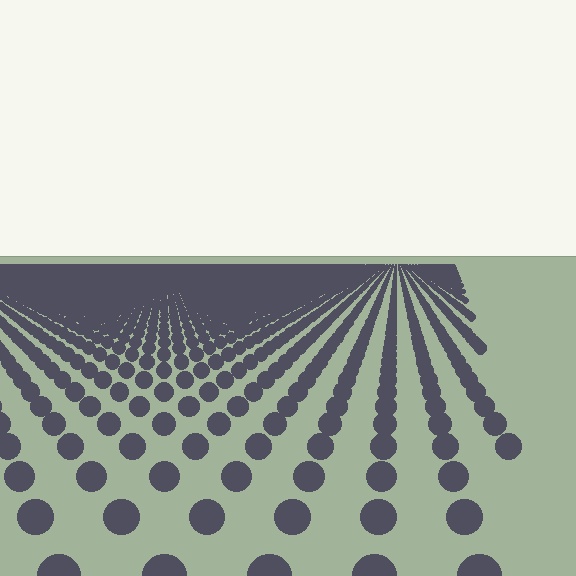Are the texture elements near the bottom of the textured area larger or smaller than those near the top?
Larger. Near the bottom, elements are closer to the viewer and appear at a bigger on-screen size.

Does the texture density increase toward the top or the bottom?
Density increases toward the top.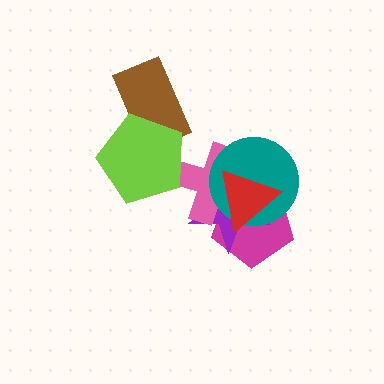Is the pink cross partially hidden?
Yes, it is partially covered by another shape.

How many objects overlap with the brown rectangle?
1 object overlaps with the brown rectangle.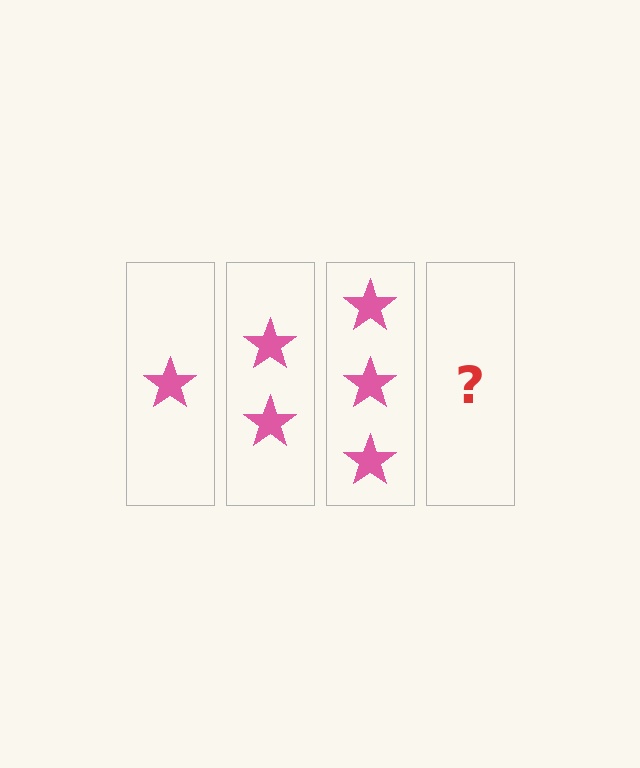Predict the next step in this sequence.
The next step is 4 stars.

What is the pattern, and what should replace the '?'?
The pattern is that each step adds one more star. The '?' should be 4 stars.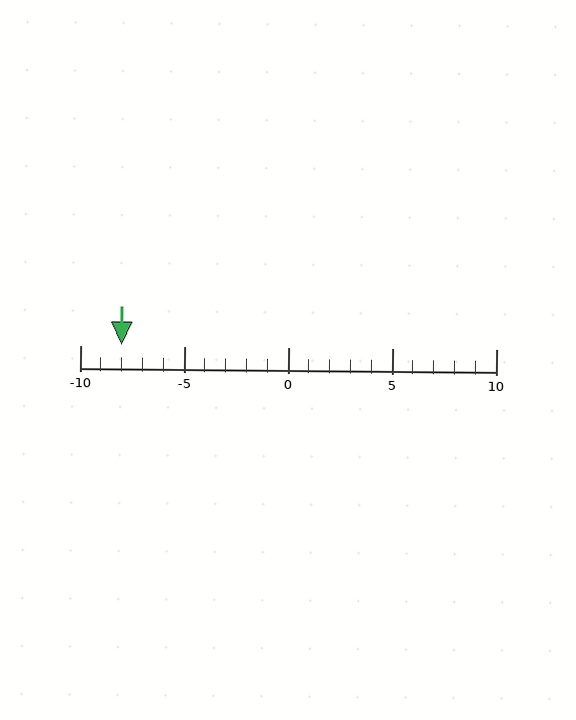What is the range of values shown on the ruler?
The ruler shows values from -10 to 10.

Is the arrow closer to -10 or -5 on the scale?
The arrow is closer to -10.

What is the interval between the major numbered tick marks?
The major tick marks are spaced 5 units apart.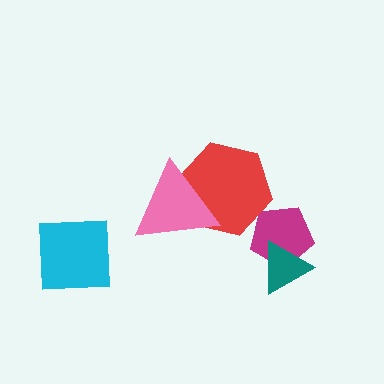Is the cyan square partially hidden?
No, no other shape covers it.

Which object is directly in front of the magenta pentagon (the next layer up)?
The teal triangle is directly in front of the magenta pentagon.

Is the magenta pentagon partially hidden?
Yes, it is partially covered by another shape.